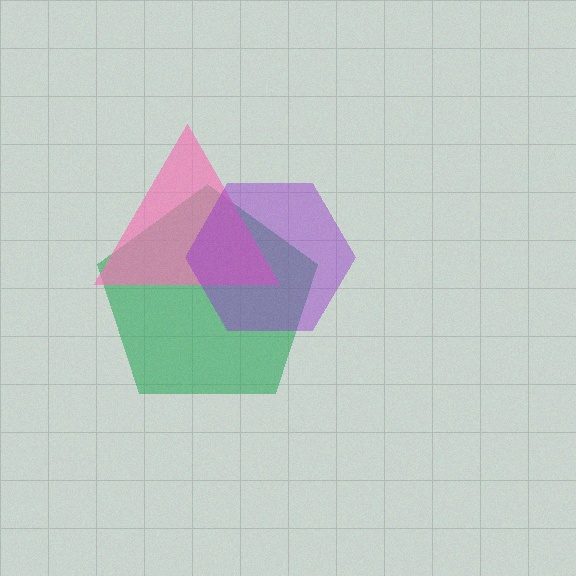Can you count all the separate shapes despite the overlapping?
Yes, there are 3 separate shapes.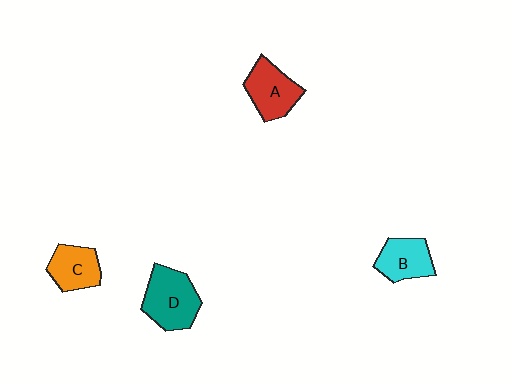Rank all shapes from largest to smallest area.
From largest to smallest: D (teal), A (red), B (cyan), C (orange).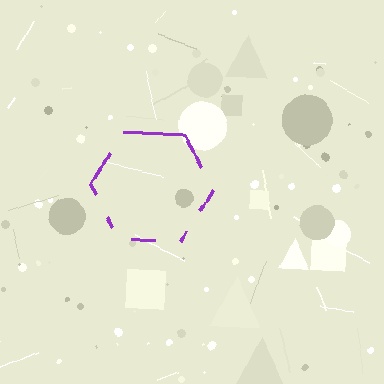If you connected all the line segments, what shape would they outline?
They would outline a hexagon.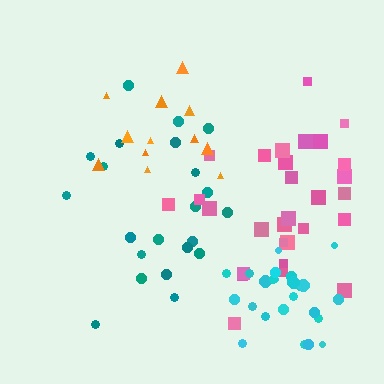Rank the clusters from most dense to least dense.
cyan, orange, pink, teal.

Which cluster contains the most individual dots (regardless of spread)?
Pink (29).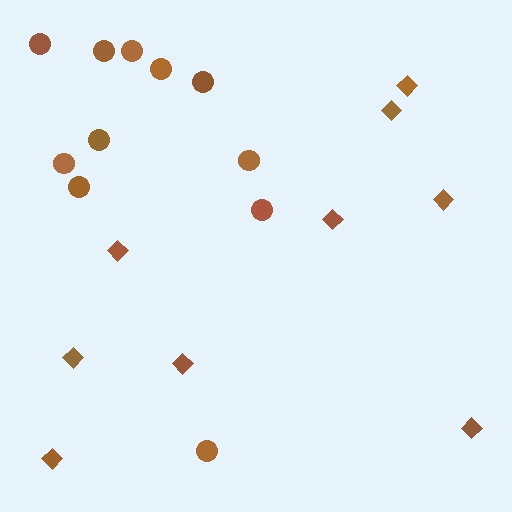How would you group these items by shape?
There are 2 groups: one group of diamonds (9) and one group of circles (11).